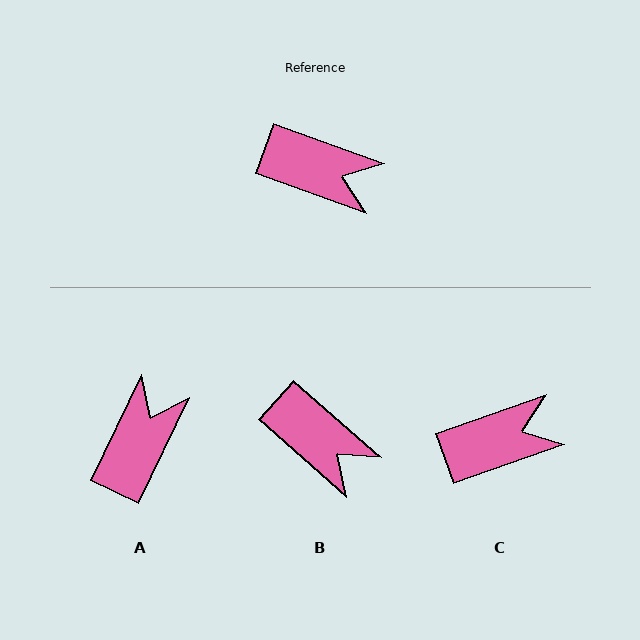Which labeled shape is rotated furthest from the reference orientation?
A, about 84 degrees away.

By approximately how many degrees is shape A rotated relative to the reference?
Approximately 84 degrees counter-clockwise.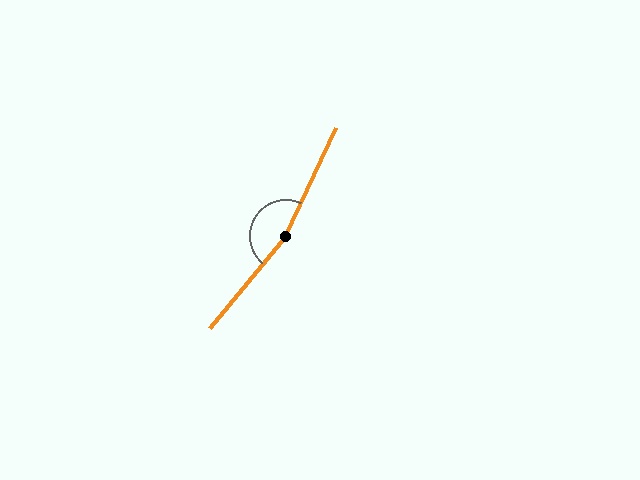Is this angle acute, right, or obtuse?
It is obtuse.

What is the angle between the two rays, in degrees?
Approximately 165 degrees.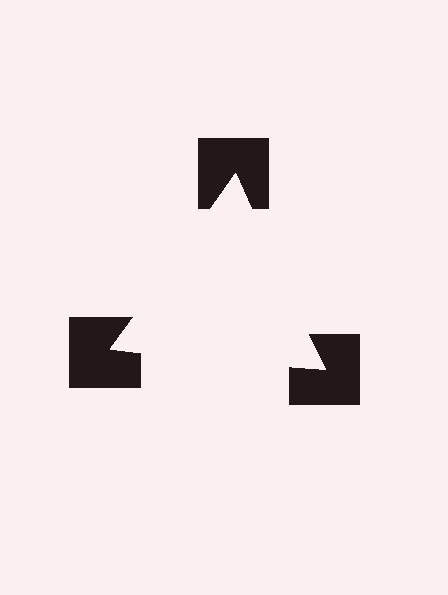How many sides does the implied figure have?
3 sides.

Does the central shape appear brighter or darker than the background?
It typically appears slightly brighter than the background, even though no actual brightness change is drawn.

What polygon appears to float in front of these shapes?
An illusory triangle — its edges are inferred from the aligned wedge cuts in the notched squares, not physically drawn.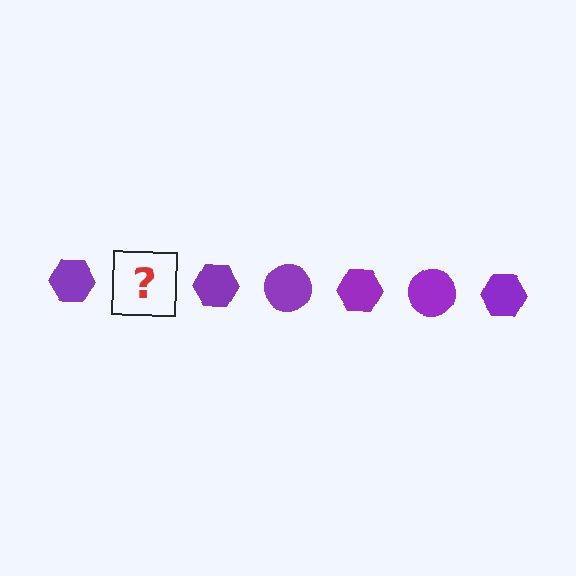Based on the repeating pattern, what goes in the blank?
The blank should be a purple circle.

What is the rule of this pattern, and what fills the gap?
The rule is that the pattern cycles through hexagon, circle shapes in purple. The gap should be filled with a purple circle.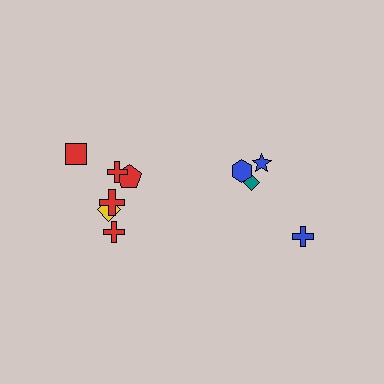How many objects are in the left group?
There are 6 objects.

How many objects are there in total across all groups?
There are 10 objects.